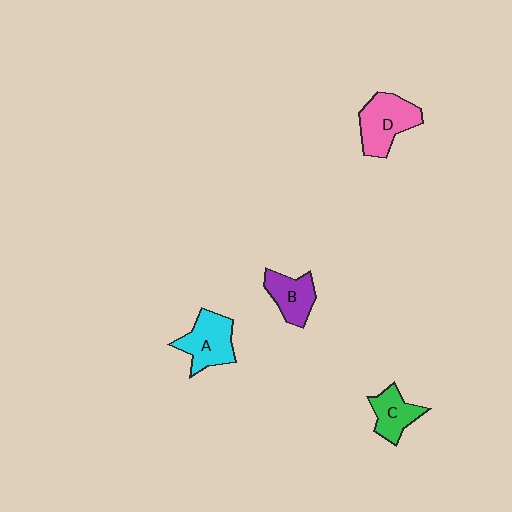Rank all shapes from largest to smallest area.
From largest to smallest: D (pink), A (cyan), B (purple), C (green).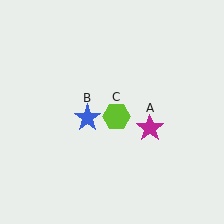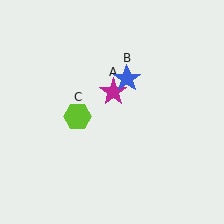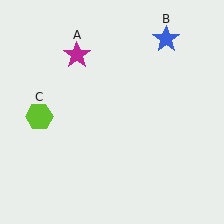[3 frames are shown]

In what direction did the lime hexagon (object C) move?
The lime hexagon (object C) moved left.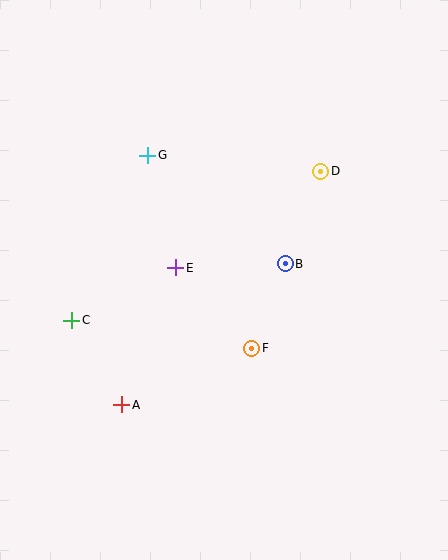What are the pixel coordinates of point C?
Point C is at (72, 320).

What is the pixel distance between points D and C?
The distance between D and C is 290 pixels.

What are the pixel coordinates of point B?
Point B is at (285, 264).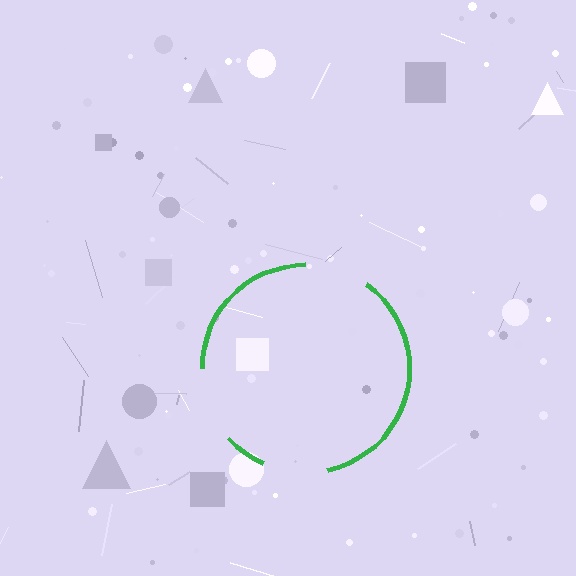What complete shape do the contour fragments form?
The contour fragments form a circle.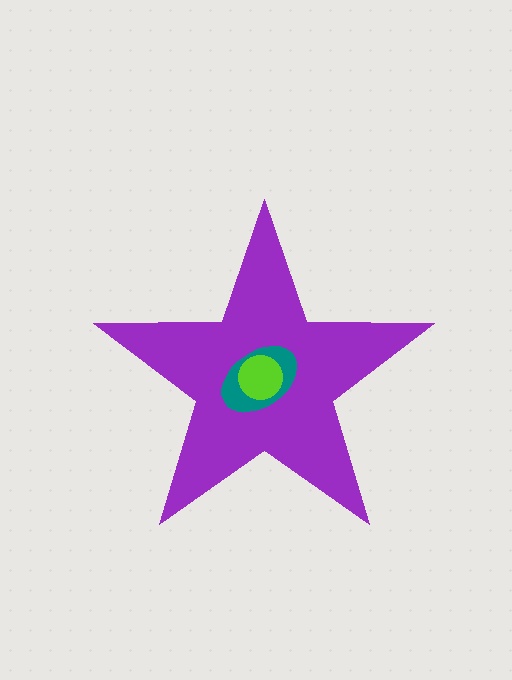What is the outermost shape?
The purple star.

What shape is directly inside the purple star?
The teal ellipse.